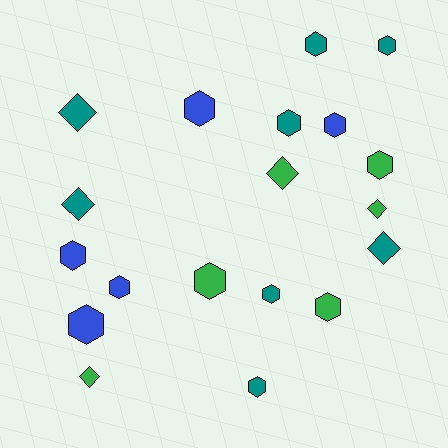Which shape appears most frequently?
Hexagon, with 13 objects.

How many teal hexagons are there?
There are 5 teal hexagons.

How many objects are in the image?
There are 19 objects.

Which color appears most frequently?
Teal, with 8 objects.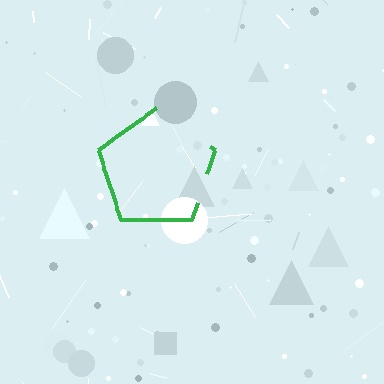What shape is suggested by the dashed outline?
The dashed outline suggests a pentagon.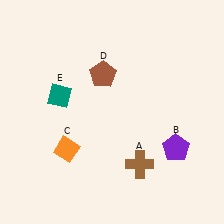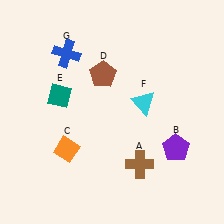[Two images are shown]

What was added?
A cyan triangle (F), a blue cross (G) were added in Image 2.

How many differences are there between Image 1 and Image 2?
There are 2 differences between the two images.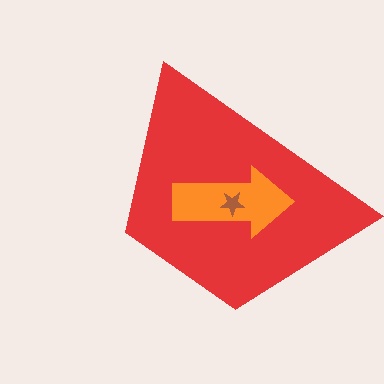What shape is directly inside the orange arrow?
The brown star.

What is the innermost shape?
The brown star.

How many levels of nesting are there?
3.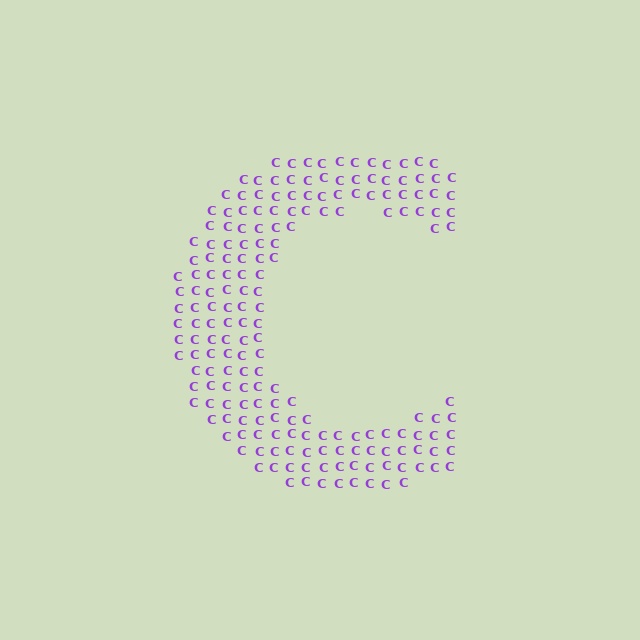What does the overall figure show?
The overall figure shows the letter C.